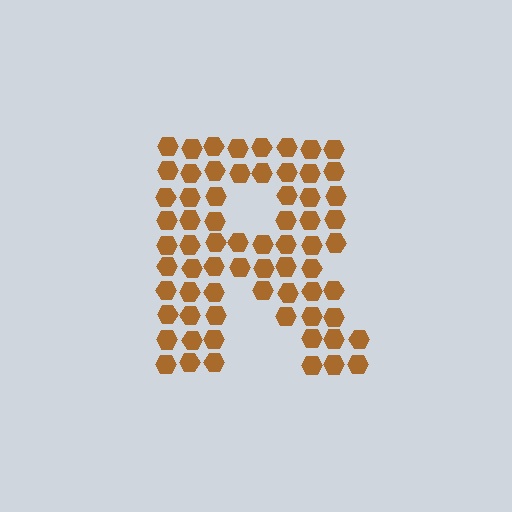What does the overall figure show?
The overall figure shows the letter R.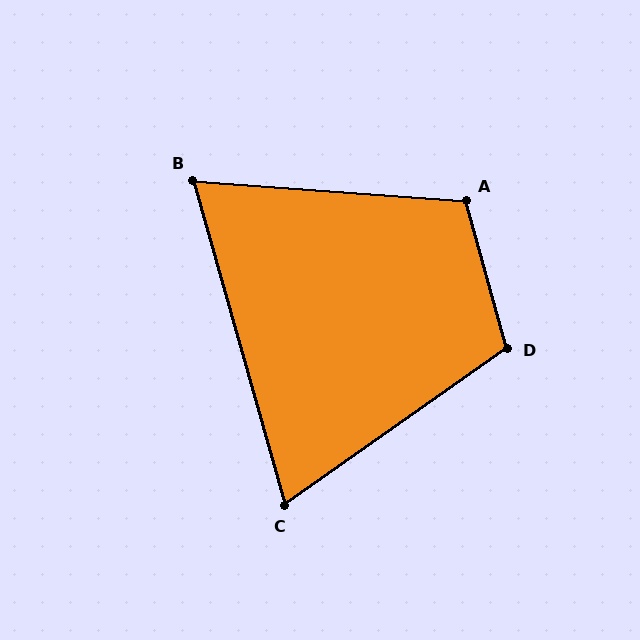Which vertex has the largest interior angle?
D, at approximately 110 degrees.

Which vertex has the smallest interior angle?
B, at approximately 70 degrees.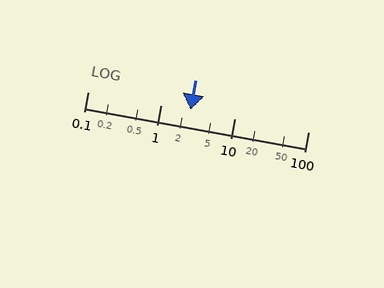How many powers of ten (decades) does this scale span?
The scale spans 3 decades, from 0.1 to 100.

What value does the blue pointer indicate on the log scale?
The pointer indicates approximately 2.5.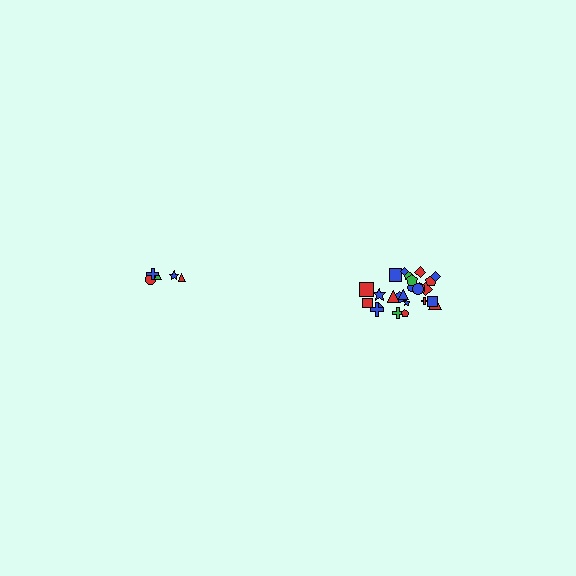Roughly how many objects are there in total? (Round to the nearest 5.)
Roughly 30 objects in total.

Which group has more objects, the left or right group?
The right group.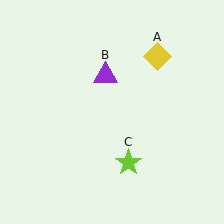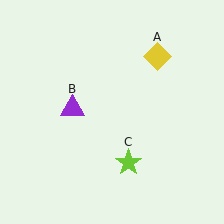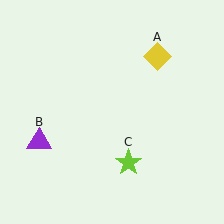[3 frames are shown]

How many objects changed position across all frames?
1 object changed position: purple triangle (object B).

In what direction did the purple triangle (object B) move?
The purple triangle (object B) moved down and to the left.